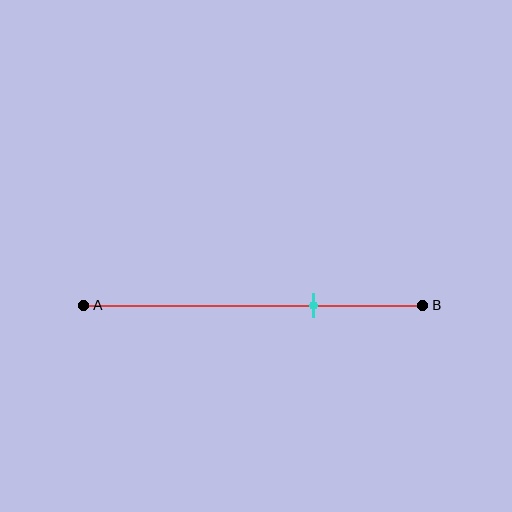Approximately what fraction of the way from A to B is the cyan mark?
The cyan mark is approximately 70% of the way from A to B.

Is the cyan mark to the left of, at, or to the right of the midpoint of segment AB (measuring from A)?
The cyan mark is to the right of the midpoint of segment AB.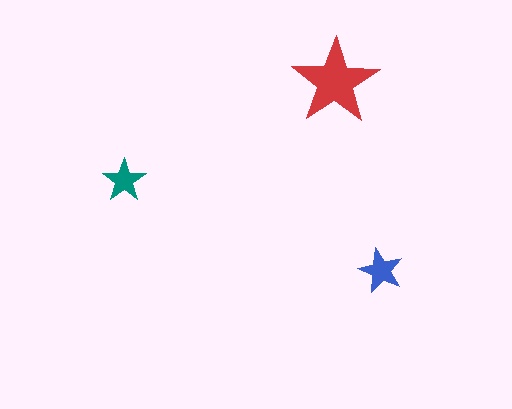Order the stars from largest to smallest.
the red one, the blue one, the teal one.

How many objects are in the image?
There are 3 objects in the image.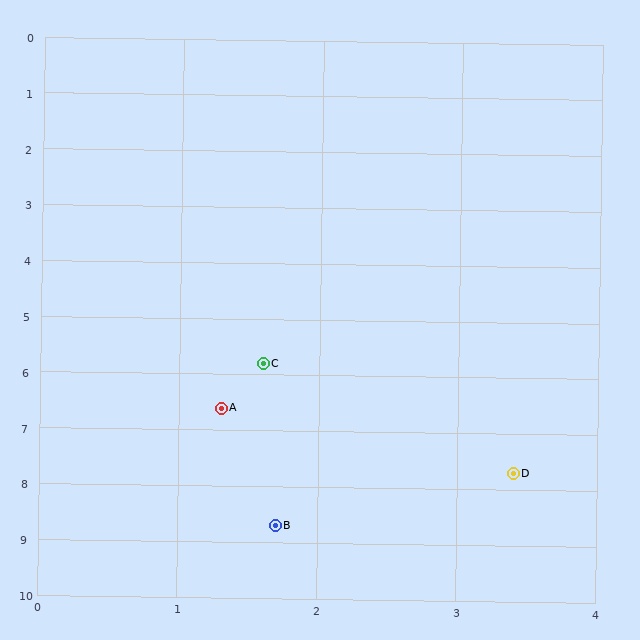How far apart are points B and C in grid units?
Points B and C are about 2.9 grid units apart.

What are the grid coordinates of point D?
Point D is at approximately (3.4, 7.7).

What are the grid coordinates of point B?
Point B is at approximately (1.7, 8.7).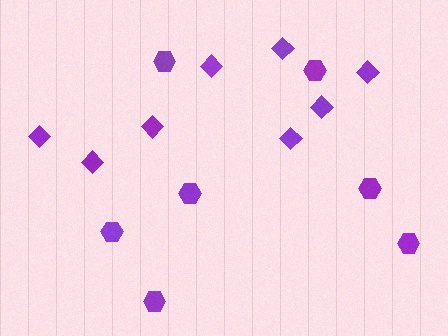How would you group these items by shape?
There are 2 groups: one group of diamonds (8) and one group of hexagons (7).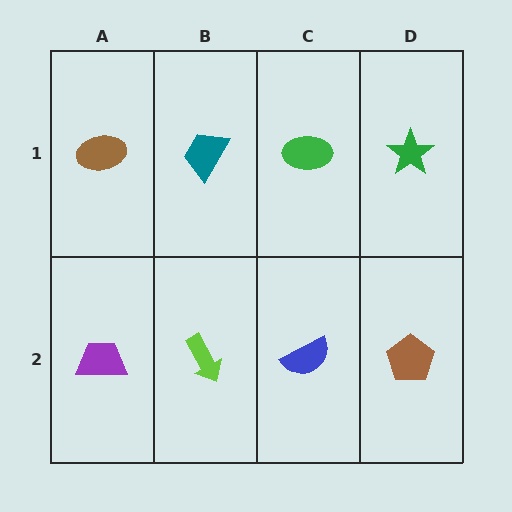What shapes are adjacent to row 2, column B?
A teal trapezoid (row 1, column B), a purple trapezoid (row 2, column A), a blue semicircle (row 2, column C).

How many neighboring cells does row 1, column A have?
2.